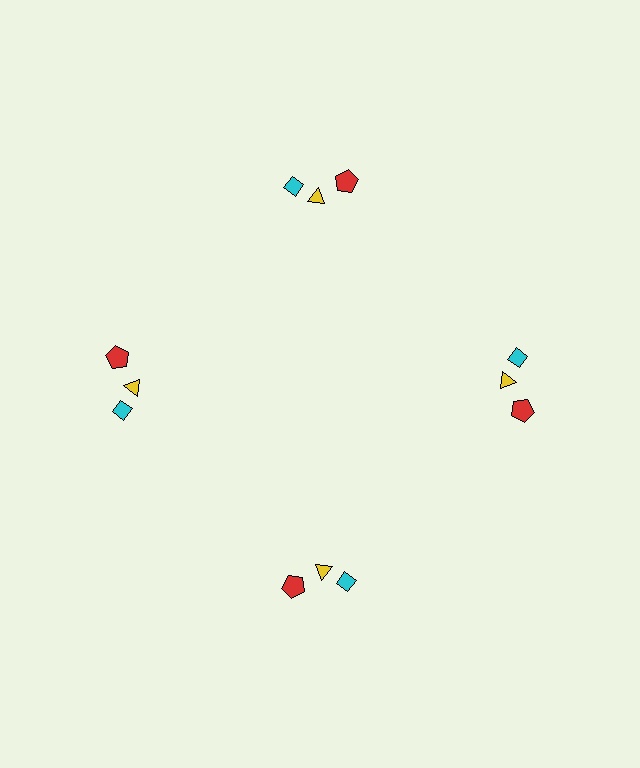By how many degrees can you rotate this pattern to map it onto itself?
The pattern maps onto itself every 90 degrees of rotation.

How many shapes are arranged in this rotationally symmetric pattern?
There are 12 shapes, arranged in 4 groups of 3.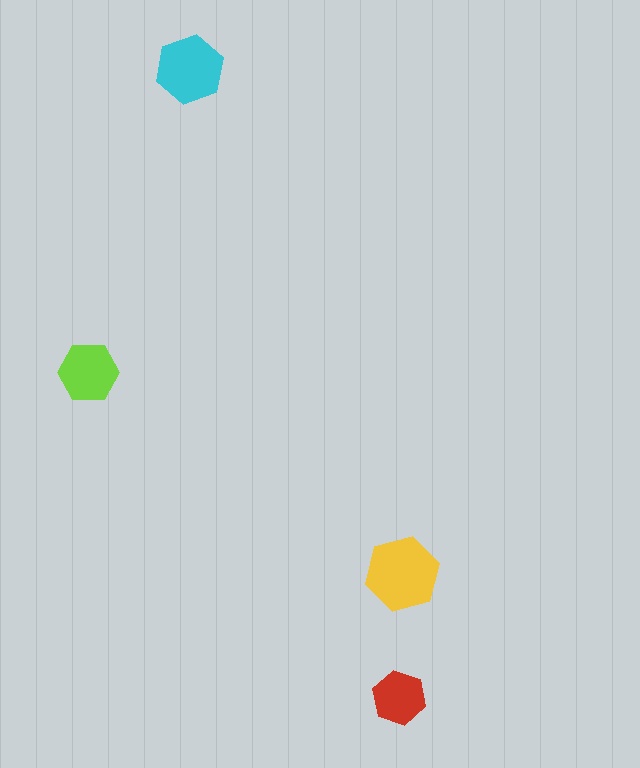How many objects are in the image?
There are 4 objects in the image.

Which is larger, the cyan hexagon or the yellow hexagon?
The yellow one.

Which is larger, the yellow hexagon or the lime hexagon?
The yellow one.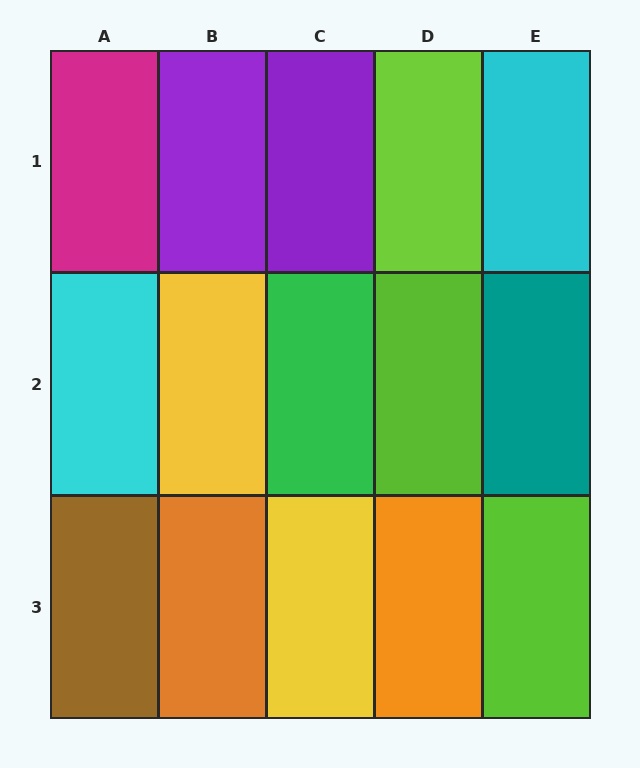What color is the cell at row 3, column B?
Orange.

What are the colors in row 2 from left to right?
Cyan, yellow, green, lime, teal.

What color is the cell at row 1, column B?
Purple.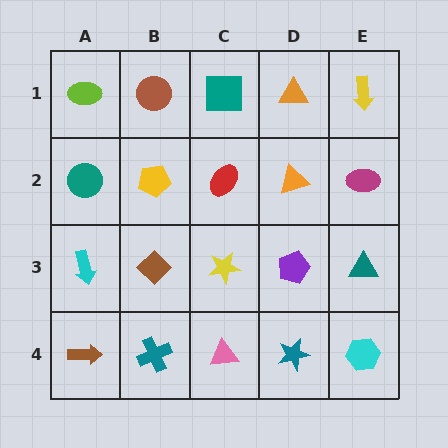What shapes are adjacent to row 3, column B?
A yellow pentagon (row 2, column B), a teal cross (row 4, column B), a cyan arrow (row 3, column A), a yellow star (row 3, column C).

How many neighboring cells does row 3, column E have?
3.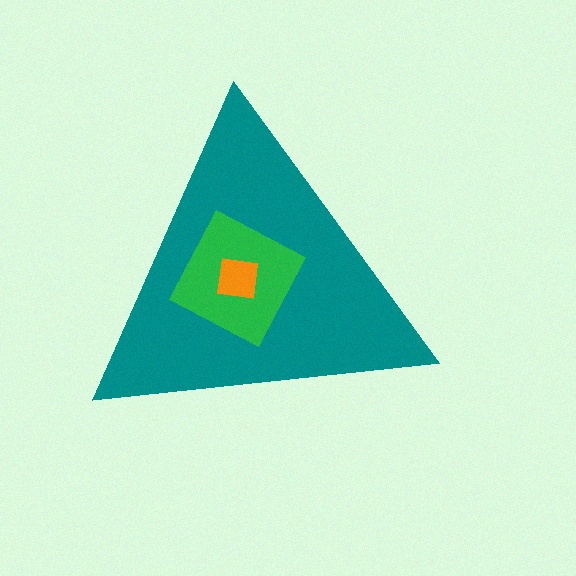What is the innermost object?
The orange square.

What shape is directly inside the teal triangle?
The green diamond.